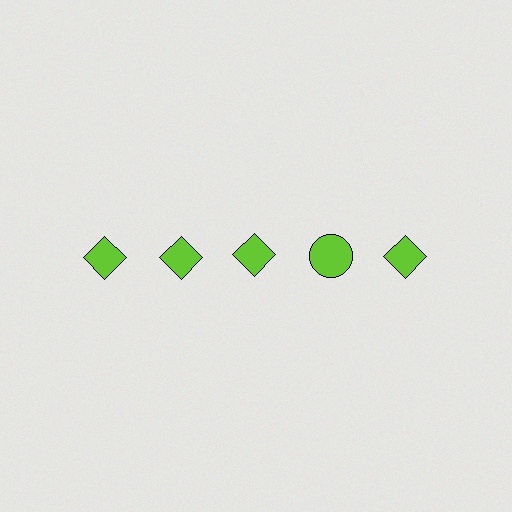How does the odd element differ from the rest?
It has a different shape: circle instead of diamond.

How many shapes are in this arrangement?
There are 5 shapes arranged in a grid pattern.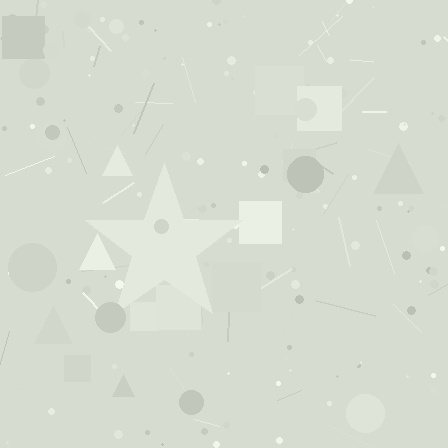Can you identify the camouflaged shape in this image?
The camouflaged shape is a star.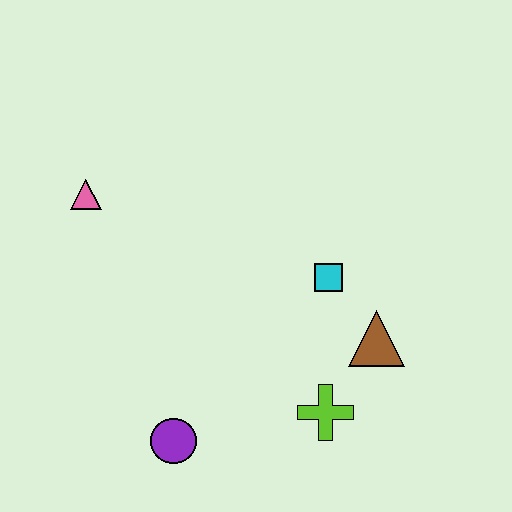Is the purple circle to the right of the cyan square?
No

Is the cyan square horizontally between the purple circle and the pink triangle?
No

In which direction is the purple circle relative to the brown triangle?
The purple circle is to the left of the brown triangle.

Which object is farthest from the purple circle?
The pink triangle is farthest from the purple circle.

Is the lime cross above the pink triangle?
No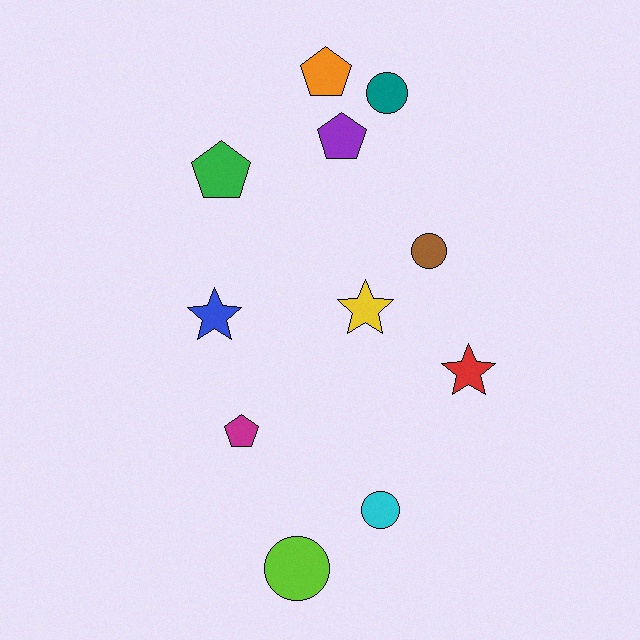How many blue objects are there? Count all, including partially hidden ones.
There is 1 blue object.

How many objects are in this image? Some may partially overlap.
There are 11 objects.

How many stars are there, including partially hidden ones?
There are 3 stars.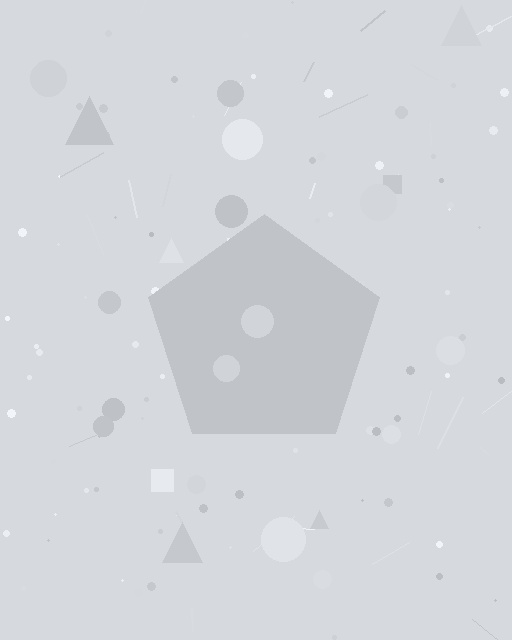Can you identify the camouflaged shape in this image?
The camouflaged shape is a pentagon.